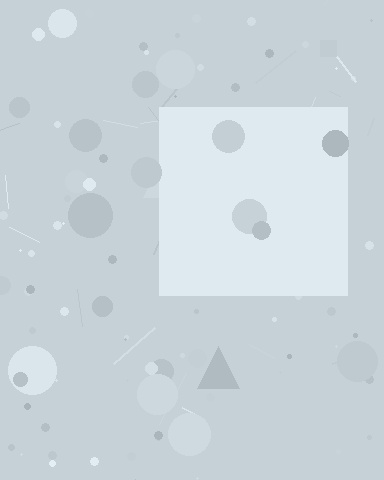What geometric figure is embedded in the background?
A square is embedded in the background.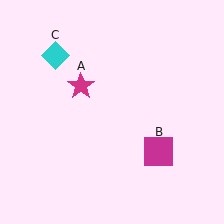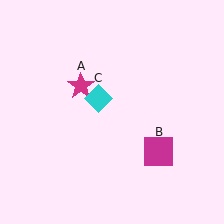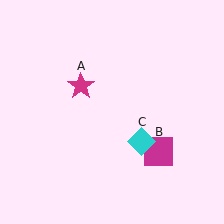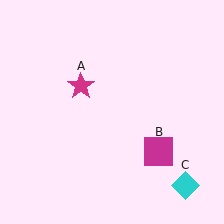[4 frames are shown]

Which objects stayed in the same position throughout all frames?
Magenta star (object A) and magenta square (object B) remained stationary.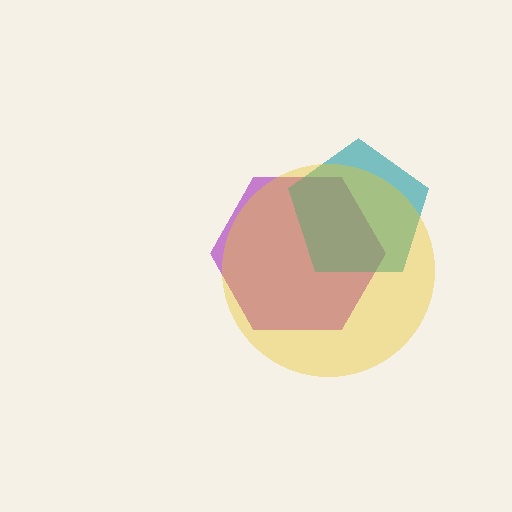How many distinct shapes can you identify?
There are 3 distinct shapes: a purple hexagon, a teal pentagon, a yellow circle.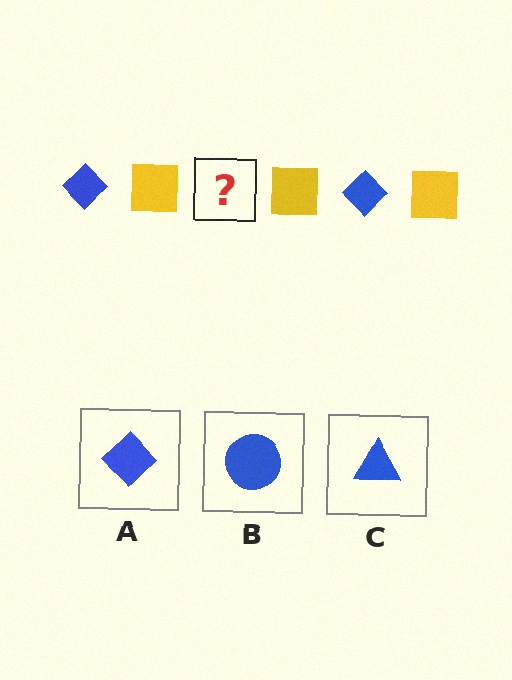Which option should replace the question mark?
Option A.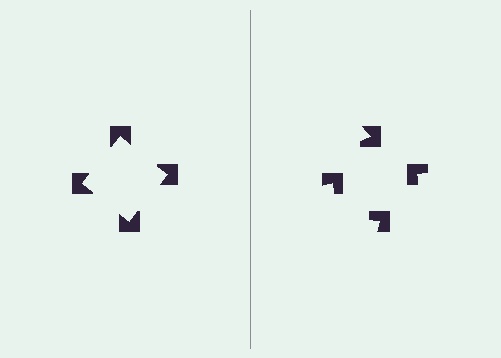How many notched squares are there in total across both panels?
8 — 4 on each side.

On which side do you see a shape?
An illusory square appears on the left side. On the right side the wedge cuts are rotated, so no coherent shape forms.